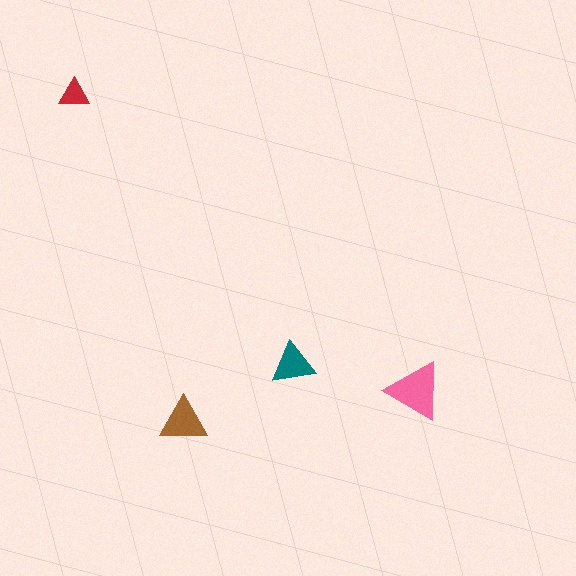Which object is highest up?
The red triangle is topmost.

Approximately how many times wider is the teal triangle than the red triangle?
About 1.5 times wider.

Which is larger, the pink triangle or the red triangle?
The pink one.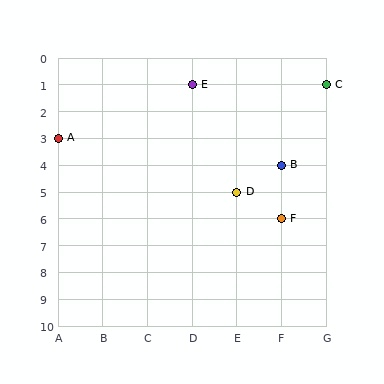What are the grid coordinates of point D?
Point D is at grid coordinates (E, 5).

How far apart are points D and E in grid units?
Points D and E are 1 column and 4 rows apart (about 4.1 grid units diagonally).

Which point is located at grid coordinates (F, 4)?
Point B is at (F, 4).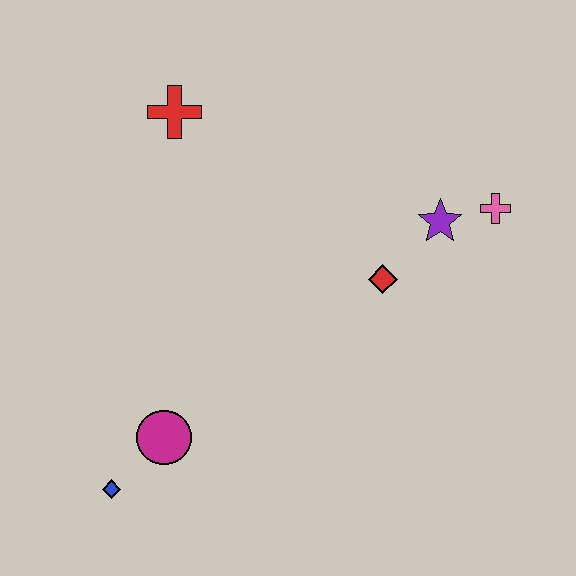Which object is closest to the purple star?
The pink cross is closest to the purple star.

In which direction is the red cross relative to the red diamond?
The red cross is to the left of the red diamond.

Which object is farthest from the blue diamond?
The pink cross is farthest from the blue diamond.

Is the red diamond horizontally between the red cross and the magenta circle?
No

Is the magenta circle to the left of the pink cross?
Yes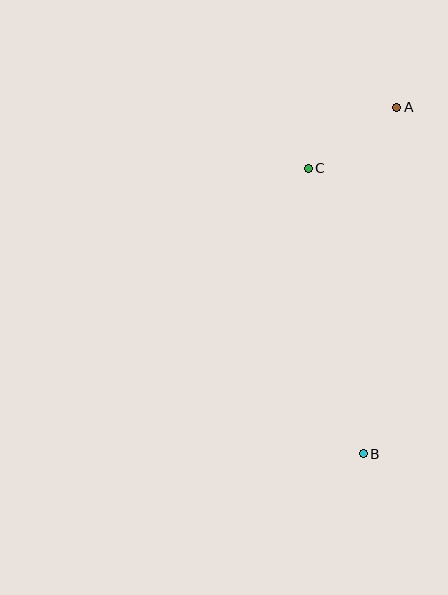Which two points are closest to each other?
Points A and C are closest to each other.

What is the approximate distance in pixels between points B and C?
The distance between B and C is approximately 291 pixels.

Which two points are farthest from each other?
Points A and B are farthest from each other.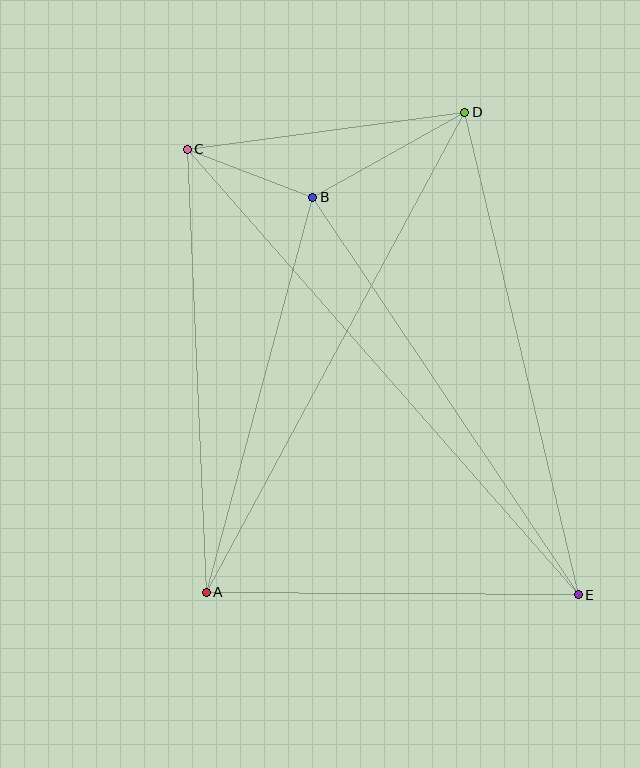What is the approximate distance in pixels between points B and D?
The distance between B and D is approximately 174 pixels.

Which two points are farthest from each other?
Points C and E are farthest from each other.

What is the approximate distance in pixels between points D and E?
The distance between D and E is approximately 496 pixels.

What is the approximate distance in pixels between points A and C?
The distance between A and C is approximately 443 pixels.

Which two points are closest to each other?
Points B and C are closest to each other.